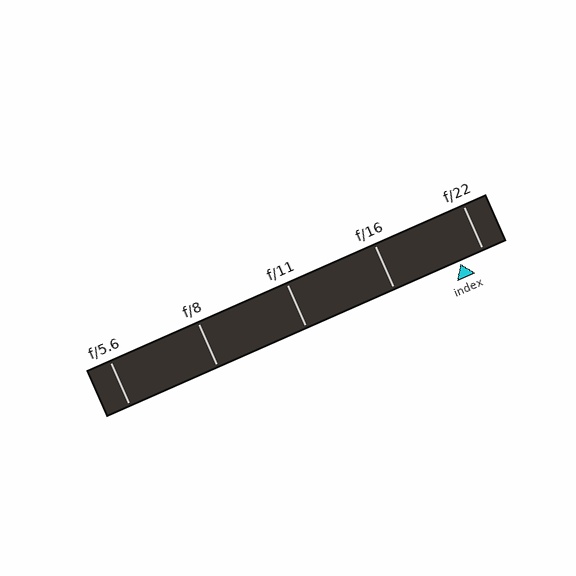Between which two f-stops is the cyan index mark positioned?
The index mark is between f/16 and f/22.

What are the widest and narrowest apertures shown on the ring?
The widest aperture shown is f/5.6 and the narrowest is f/22.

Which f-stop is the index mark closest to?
The index mark is closest to f/22.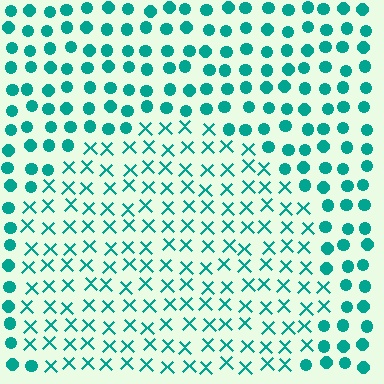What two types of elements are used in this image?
The image uses X marks inside the circle region and circles outside it.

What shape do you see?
I see a circle.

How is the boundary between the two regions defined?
The boundary is defined by a change in element shape: X marks inside vs. circles outside. All elements share the same color and spacing.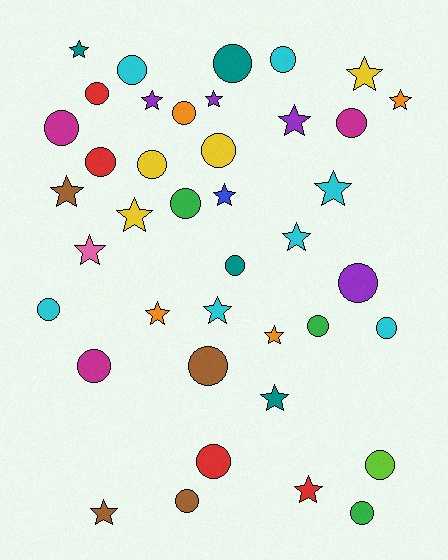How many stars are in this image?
There are 18 stars.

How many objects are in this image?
There are 40 objects.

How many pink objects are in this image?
There is 1 pink object.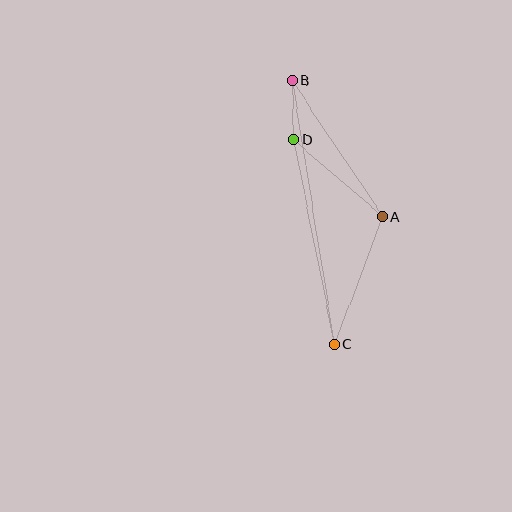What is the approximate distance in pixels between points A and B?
The distance between A and B is approximately 164 pixels.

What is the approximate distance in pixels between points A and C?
The distance between A and C is approximately 136 pixels.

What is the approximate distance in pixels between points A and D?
The distance between A and D is approximately 118 pixels.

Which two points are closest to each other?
Points B and D are closest to each other.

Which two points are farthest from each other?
Points B and C are farthest from each other.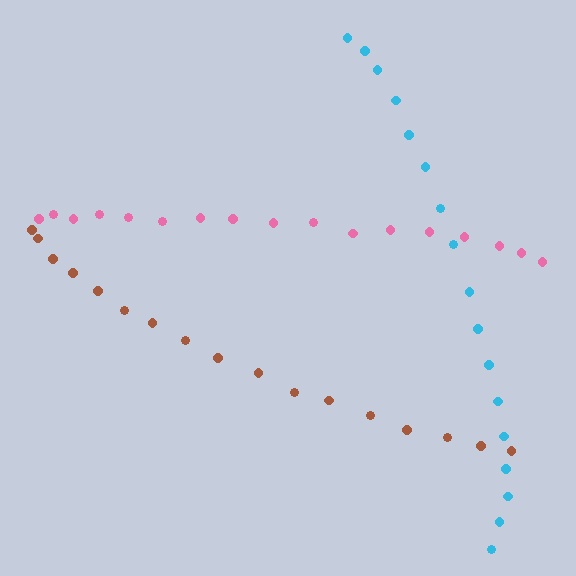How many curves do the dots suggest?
There are 3 distinct paths.